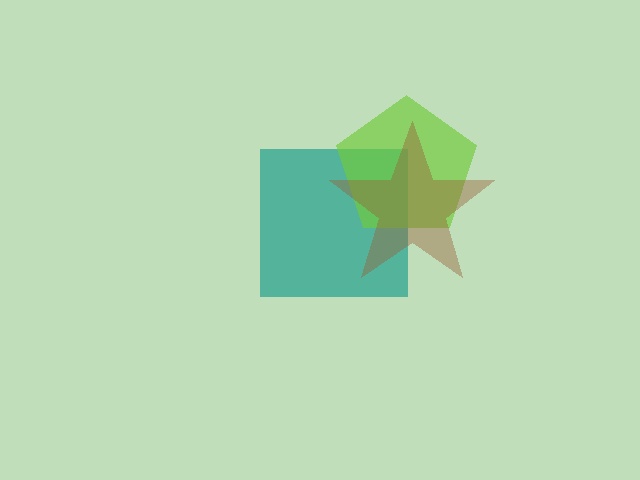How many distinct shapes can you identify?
There are 3 distinct shapes: a teal square, a lime pentagon, a brown star.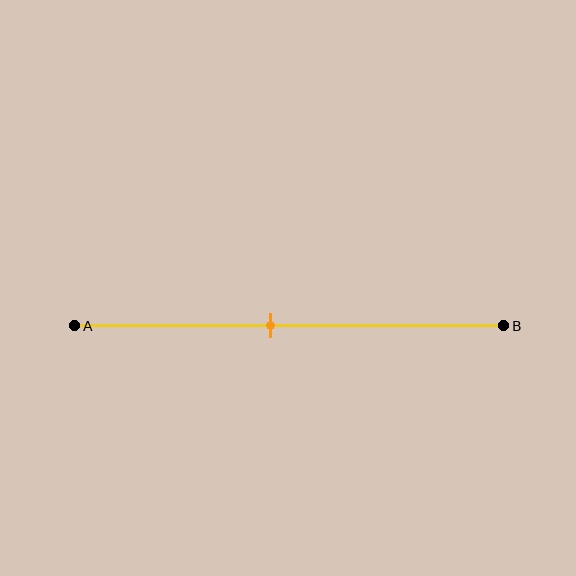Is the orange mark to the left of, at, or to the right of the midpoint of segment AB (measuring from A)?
The orange mark is to the left of the midpoint of segment AB.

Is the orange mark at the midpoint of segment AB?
No, the mark is at about 45% from A, not at the 50% midpoint.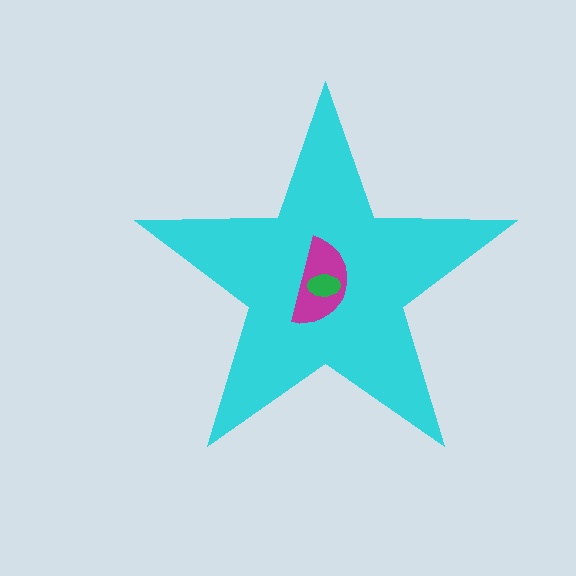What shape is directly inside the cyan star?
The magenta semicircle.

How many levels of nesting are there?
3.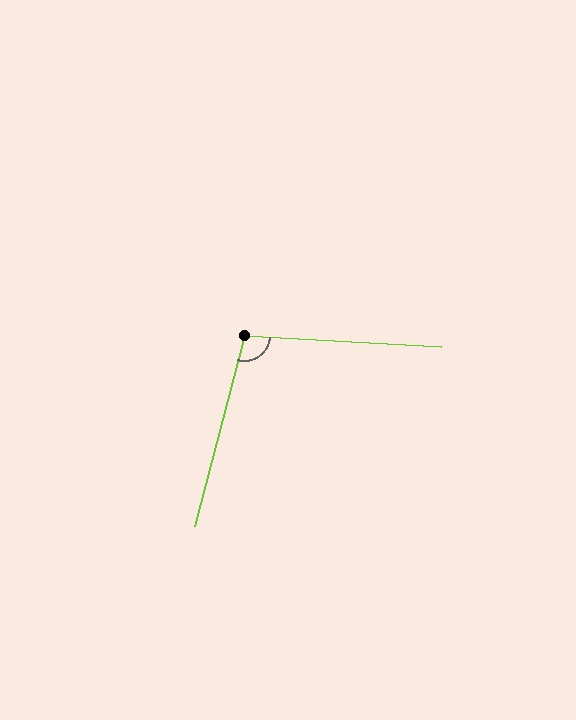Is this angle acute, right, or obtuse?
It is obtuse.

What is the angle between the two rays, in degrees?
Approximately 101 degrees.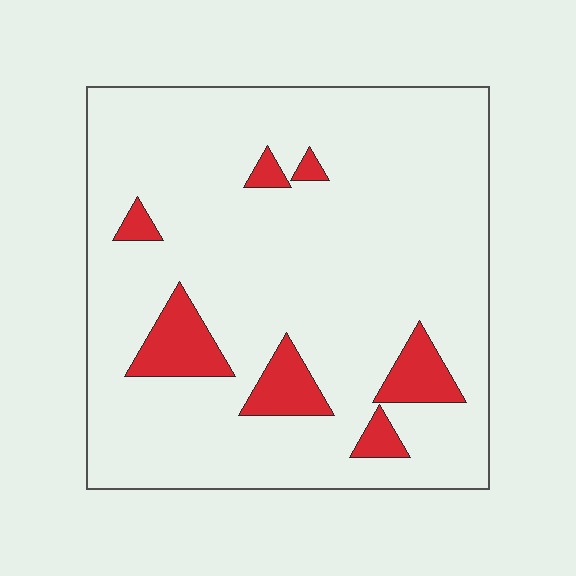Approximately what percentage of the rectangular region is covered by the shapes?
Approximately 10%.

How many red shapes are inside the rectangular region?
7.